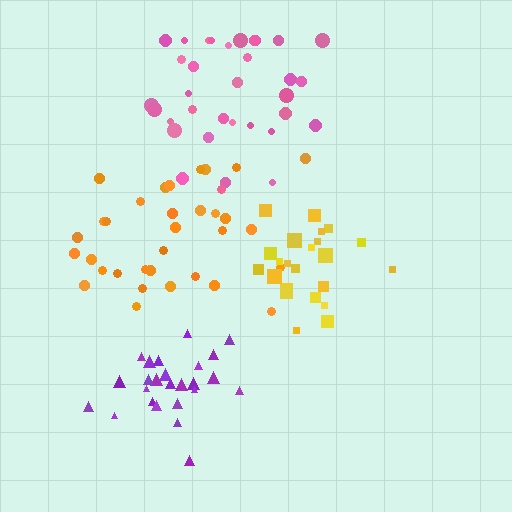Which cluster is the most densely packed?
Yellow.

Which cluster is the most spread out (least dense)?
Orange.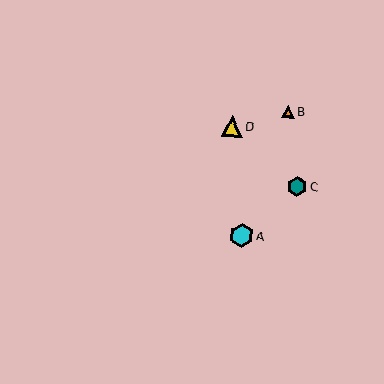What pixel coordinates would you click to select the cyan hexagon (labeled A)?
Click at (242, 236) to select the cyan hexagon A.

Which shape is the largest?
The cyan hexagon (labeled A) is the largest.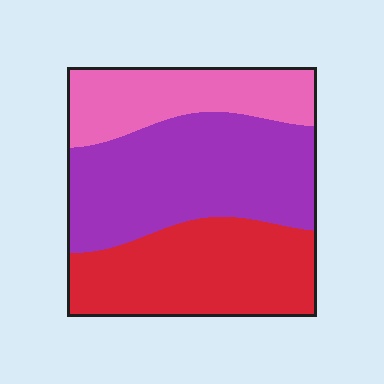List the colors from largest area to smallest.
From largest to smallest: purple, red, pink.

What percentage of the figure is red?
Red takes up about one third (1/3) of the figure.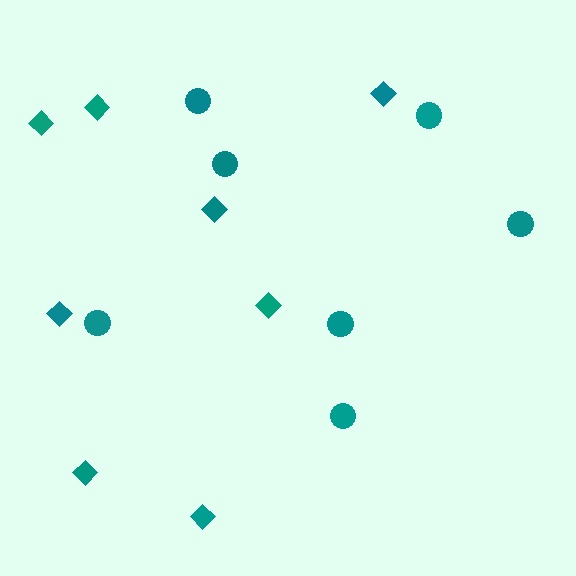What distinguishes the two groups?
There are 2 groups: one group of diamonds (8) and one group of circles (7).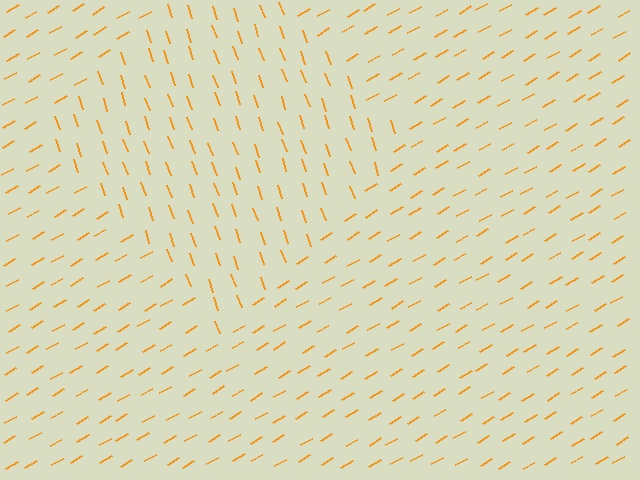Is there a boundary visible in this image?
Yes, there is a texture boundary formed by a change in line orientation.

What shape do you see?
I see a diamond.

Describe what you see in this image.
The image is filled with small orange line segments. A diamond region in the image has lines oriented differently from the surrounding lines, creating a visible texture boundary.